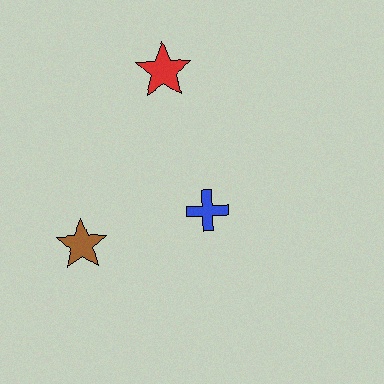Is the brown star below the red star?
Yes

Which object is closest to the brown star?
The blue cross is closest to the brown star.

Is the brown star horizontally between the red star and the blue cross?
No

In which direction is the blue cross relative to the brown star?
The blue cross is to the right of the brown star.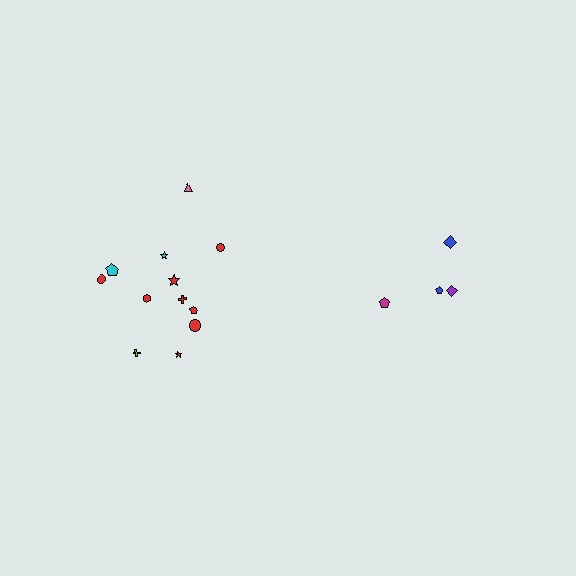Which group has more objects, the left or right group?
The left group.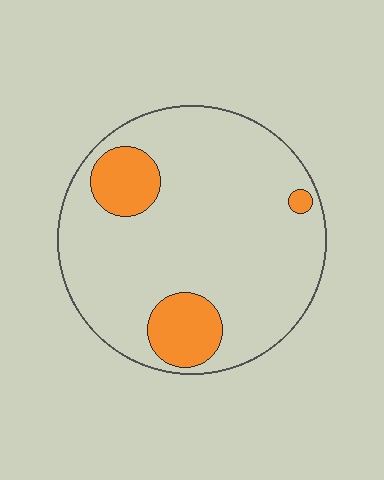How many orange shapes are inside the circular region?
3.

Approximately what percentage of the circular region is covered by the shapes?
Approximately 15%.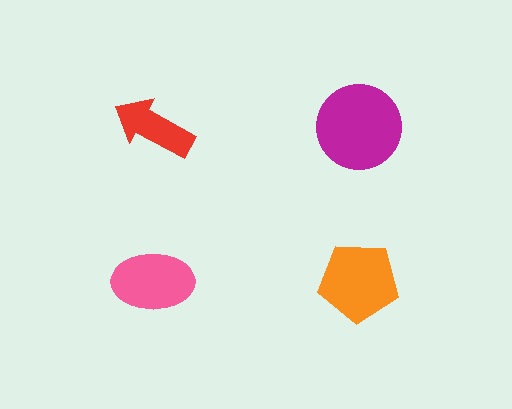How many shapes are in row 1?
2 shapes.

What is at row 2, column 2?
An orange pentagon.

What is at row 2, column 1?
A pink ellipse.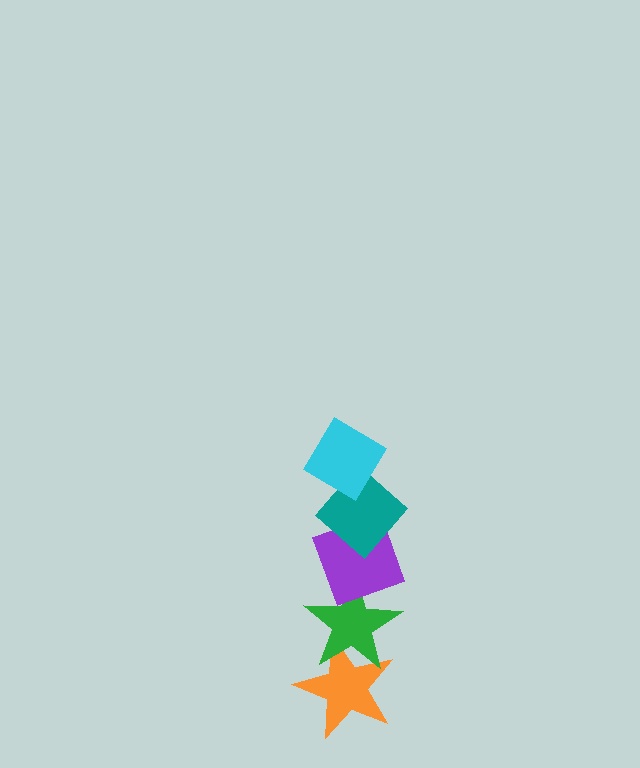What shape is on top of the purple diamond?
The teal diamond is on top of the purple diamond.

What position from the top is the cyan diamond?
The cyan diamond is 1st from the top.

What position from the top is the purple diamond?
The purple diamond is 3rd from the top.